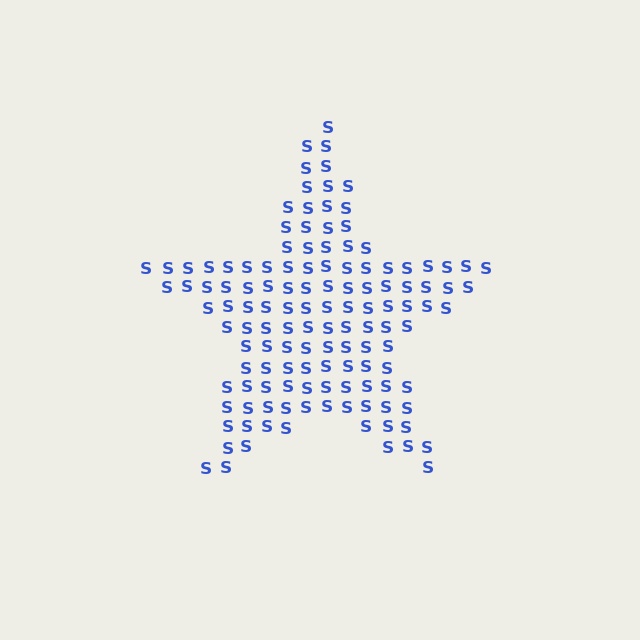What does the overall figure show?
The overall figure shows a star.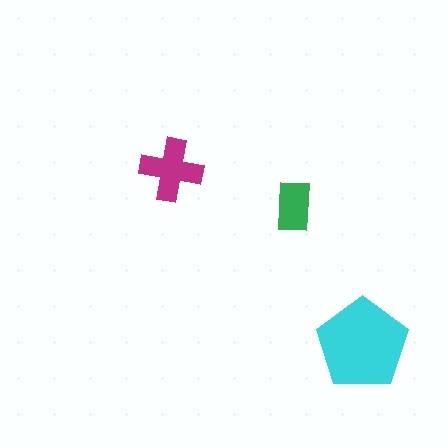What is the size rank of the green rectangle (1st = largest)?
3rd.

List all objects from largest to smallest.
The cyan pentagon, the magenta cross, the green rectangle.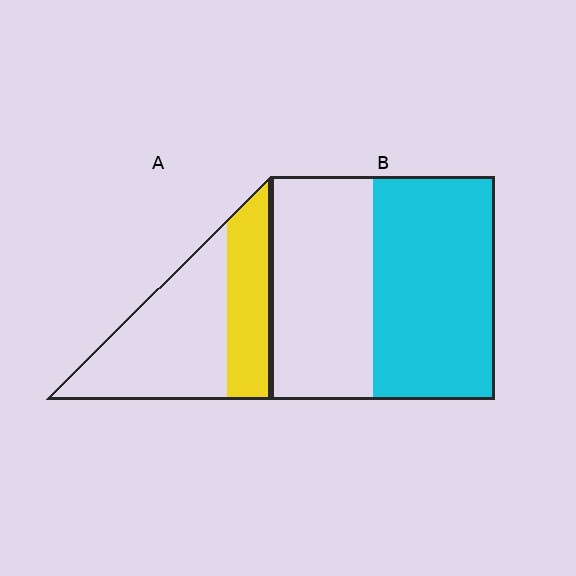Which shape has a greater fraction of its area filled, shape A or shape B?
Shape B.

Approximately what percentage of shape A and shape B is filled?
A is approximately 35% and B is approximately 55%.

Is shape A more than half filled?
No.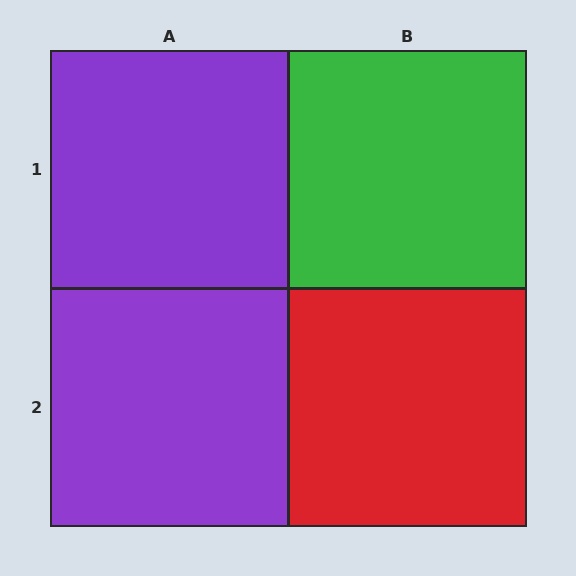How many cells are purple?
2 cells are purple.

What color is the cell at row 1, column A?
Purple.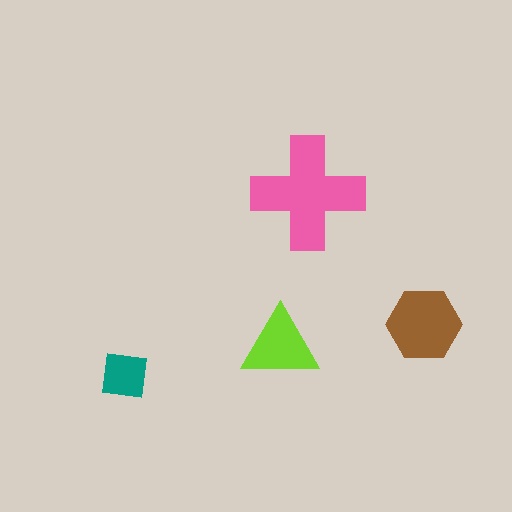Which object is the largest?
The pink cross.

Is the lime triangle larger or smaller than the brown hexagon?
Smaller.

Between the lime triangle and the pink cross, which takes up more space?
The pink cross.